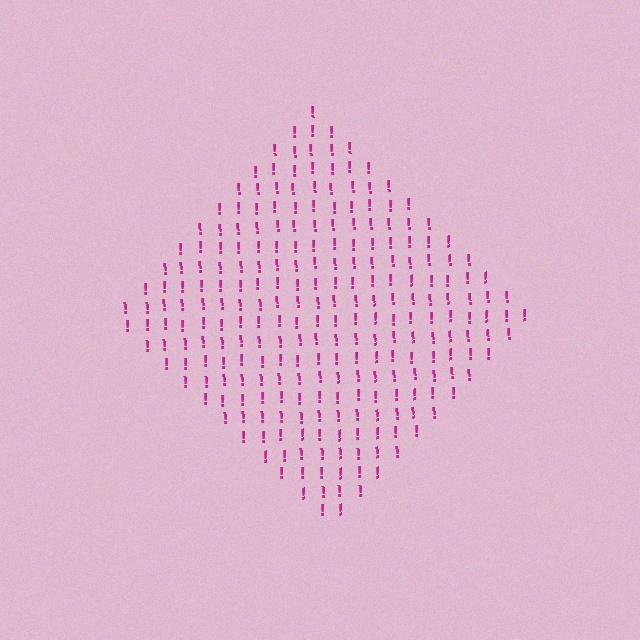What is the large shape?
The large shape is a diamond.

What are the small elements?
The small elements are exclamation marks.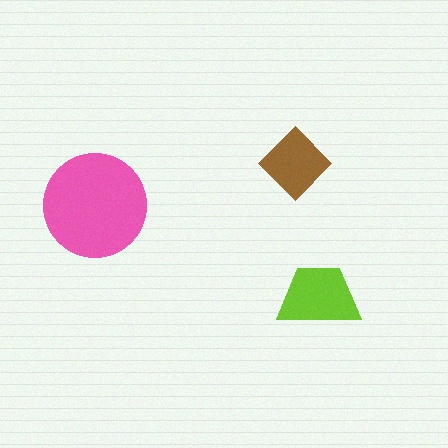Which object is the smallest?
The brown diamond.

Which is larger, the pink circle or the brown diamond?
The pink circle.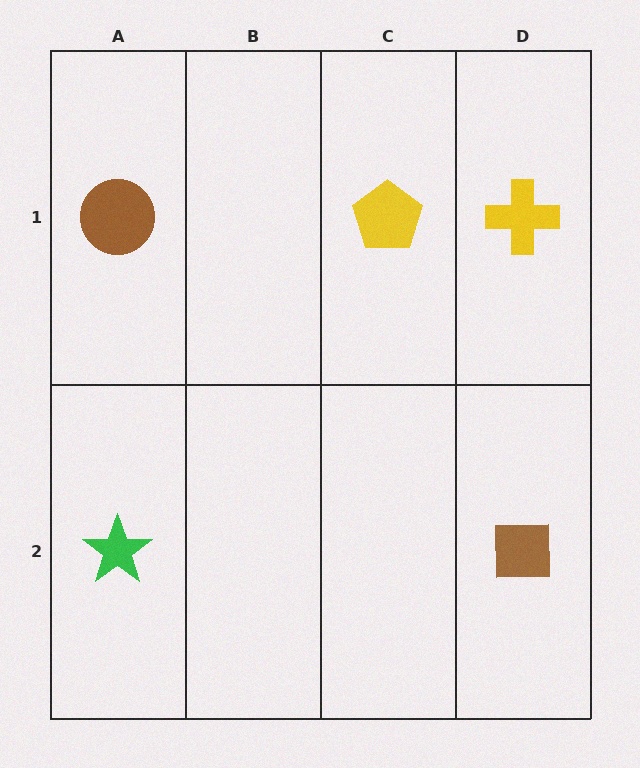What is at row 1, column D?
A yellow cross.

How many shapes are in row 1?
3 shapes.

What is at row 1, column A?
A brown circle.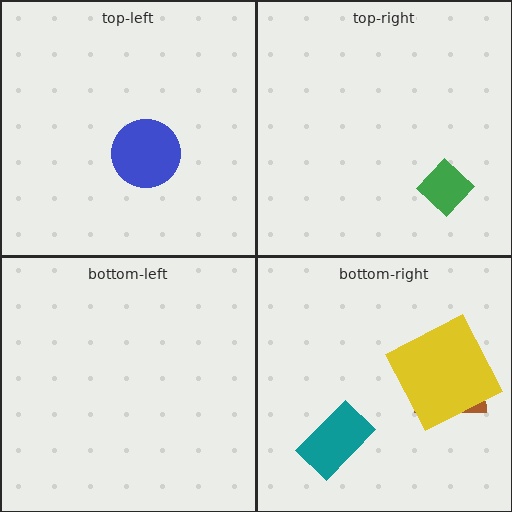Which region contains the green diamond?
The top-right region.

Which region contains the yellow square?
The bottom-right region.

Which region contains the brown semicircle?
The bottom-right region.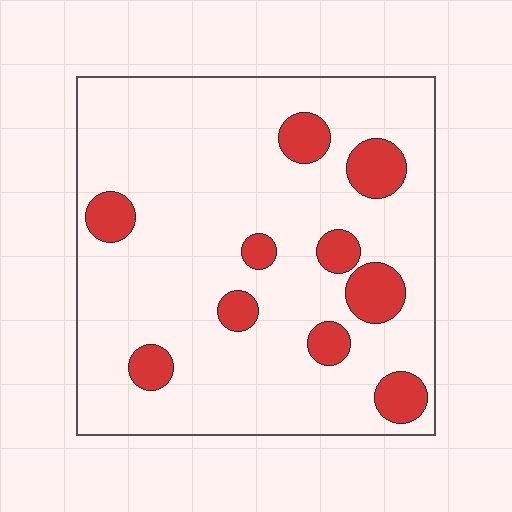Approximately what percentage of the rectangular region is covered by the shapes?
Approximately 15%.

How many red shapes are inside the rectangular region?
10.